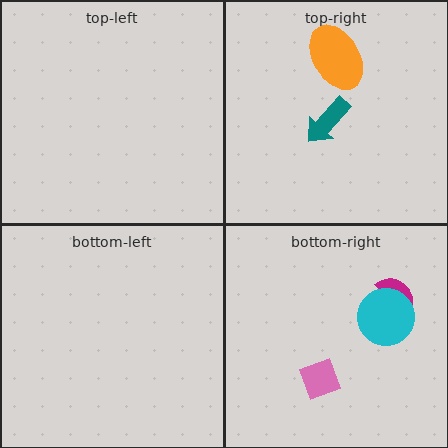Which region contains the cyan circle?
The bottom-right region.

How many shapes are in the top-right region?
2.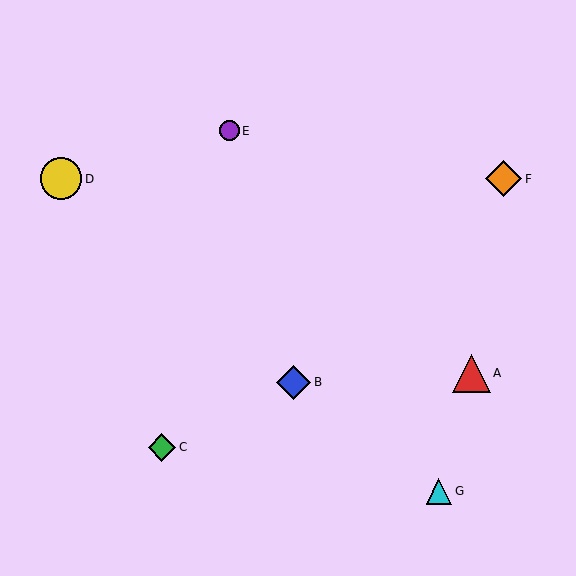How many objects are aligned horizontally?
2 objects (D, F) are aligned horizontally.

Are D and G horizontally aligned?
No, D is at y≈179 and G is at y≈491.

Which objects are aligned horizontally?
Objects D, F are aligned horizontally.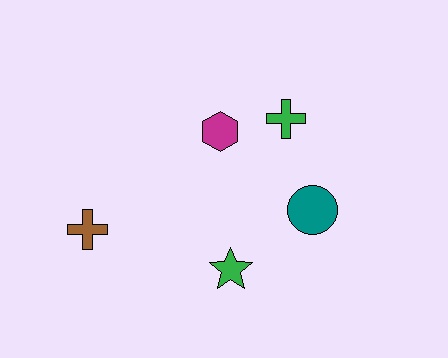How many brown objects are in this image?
There is 1 brown object.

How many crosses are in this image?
There are 2 crosses.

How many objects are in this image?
There are 5 objects.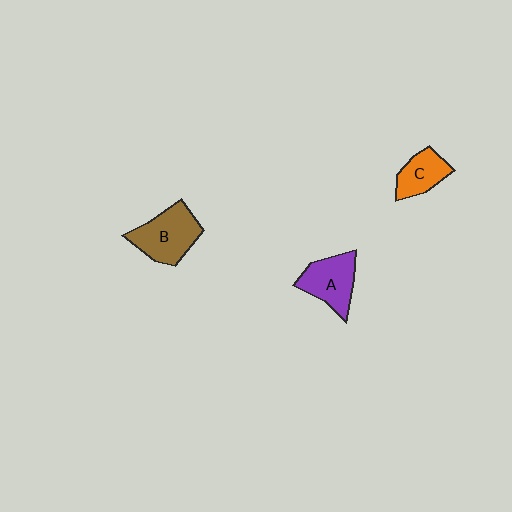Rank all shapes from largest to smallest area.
From largest to smallest: B (brown), A (purple), C (orange).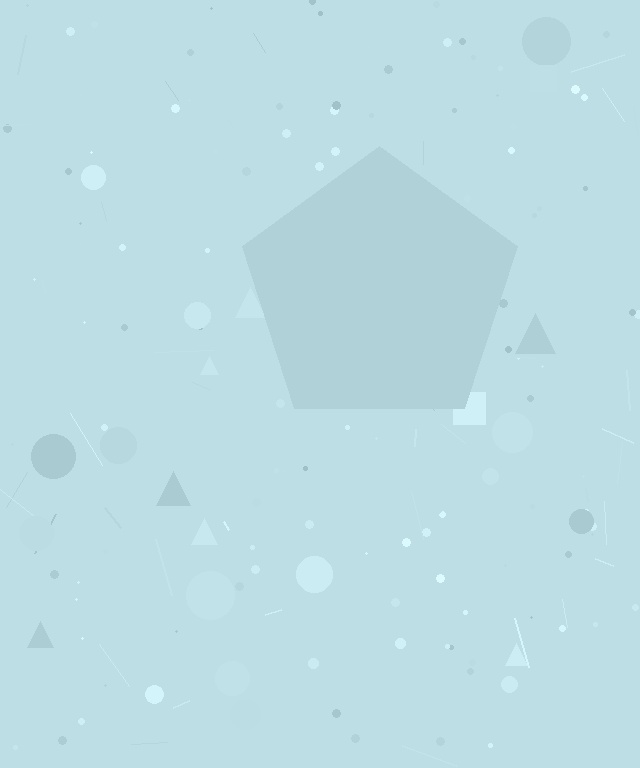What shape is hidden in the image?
A pentagon is hidden in the image.